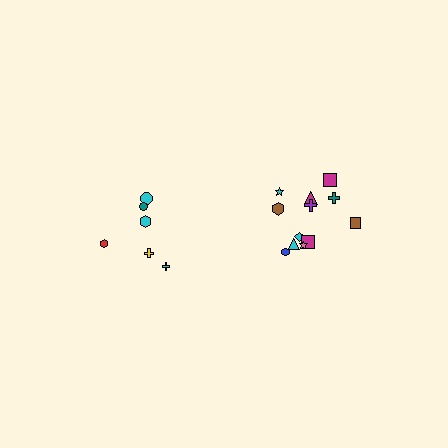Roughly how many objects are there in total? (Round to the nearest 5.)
Roughly 20 objects in total.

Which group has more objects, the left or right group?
The right group.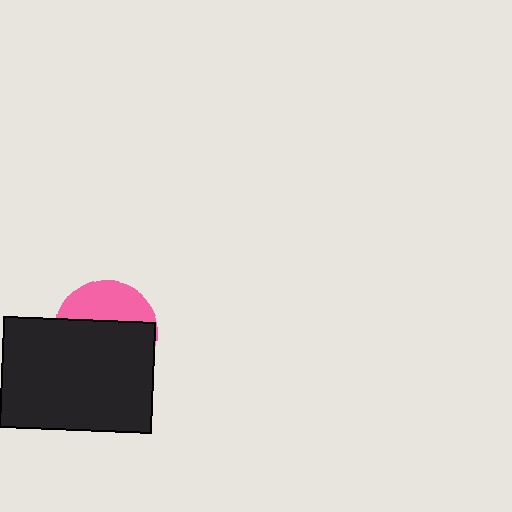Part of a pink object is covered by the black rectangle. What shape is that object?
It is a circle.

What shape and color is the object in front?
The object in front is a black rectangle.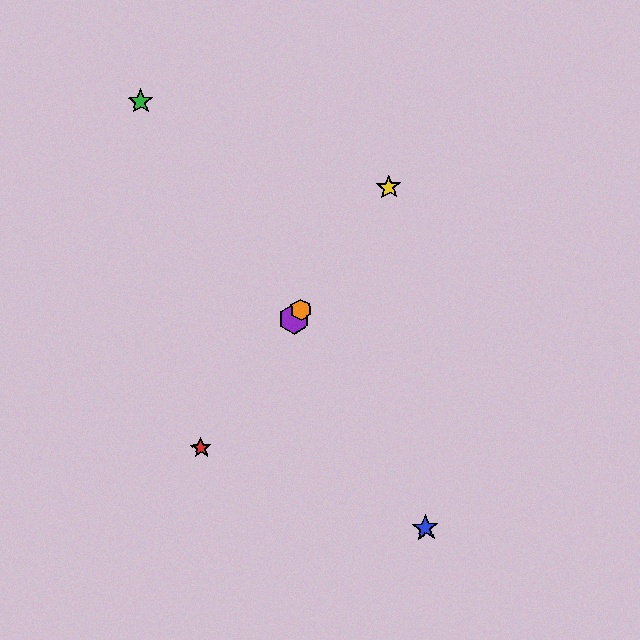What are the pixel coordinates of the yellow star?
The yellow star is at (389, 187).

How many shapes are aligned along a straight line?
4 shapes (the red star, the yellow star, the purple hexagon, the orange hexagon) are aligned along a straight line.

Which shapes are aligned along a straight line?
The red star, the yellow star, the purple hexagon, the orange hexagon are aligned along a straight line.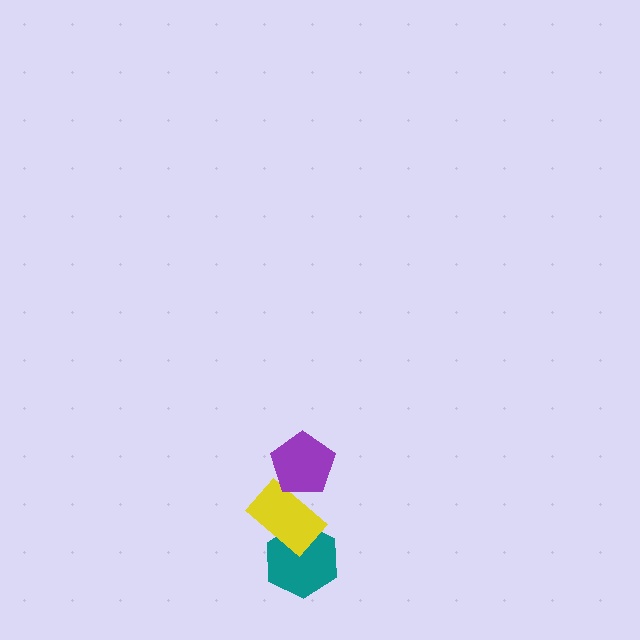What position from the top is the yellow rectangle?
The yellow rectangle is 2nd from the top.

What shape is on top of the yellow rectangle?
The purple pentagon is on top of the yellow rectangle.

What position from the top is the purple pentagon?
The purple pentagon is 1st from the top.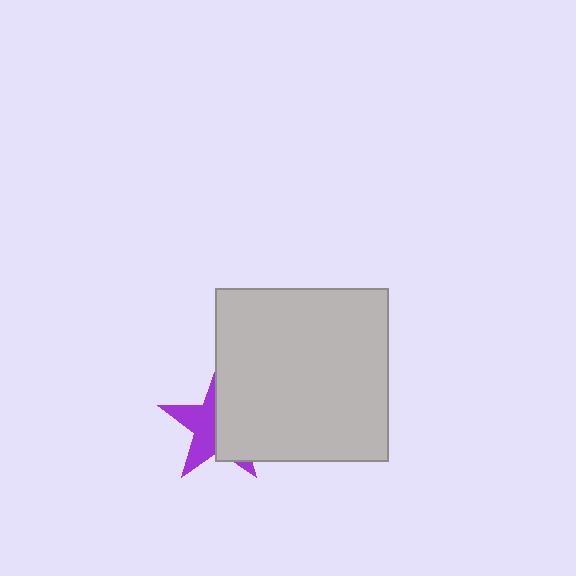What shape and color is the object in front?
The object in front is a light gray square.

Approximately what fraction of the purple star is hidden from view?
Roughly 52% of the purple star is hidden behind the light gray square.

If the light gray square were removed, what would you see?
You would see the complete purple star.